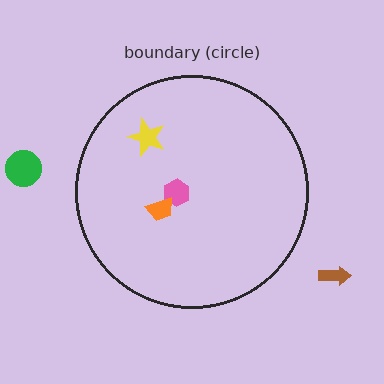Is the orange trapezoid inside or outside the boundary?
Inside.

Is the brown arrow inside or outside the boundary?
Outside.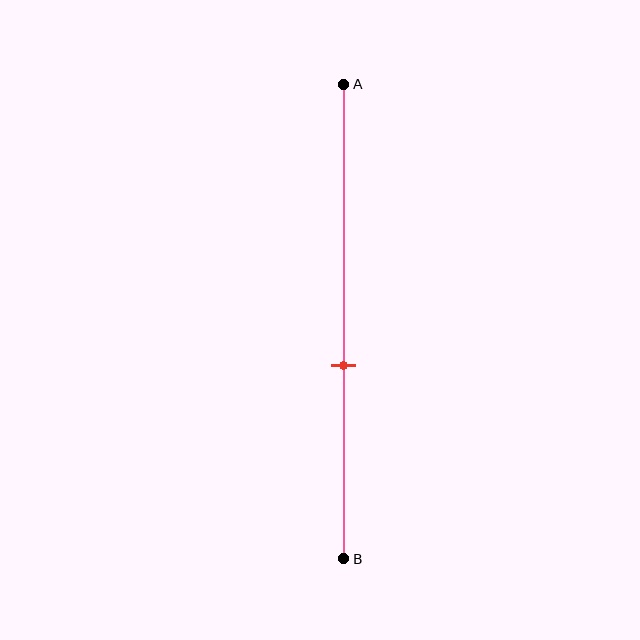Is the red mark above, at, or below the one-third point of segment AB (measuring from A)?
The red mark is below the one-third point of segment AB.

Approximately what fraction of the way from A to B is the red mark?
The red mark is approximately 60% of the way from A to B.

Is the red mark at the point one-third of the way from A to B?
No, the mark is at about 60% from A, not at the 33% one-third point.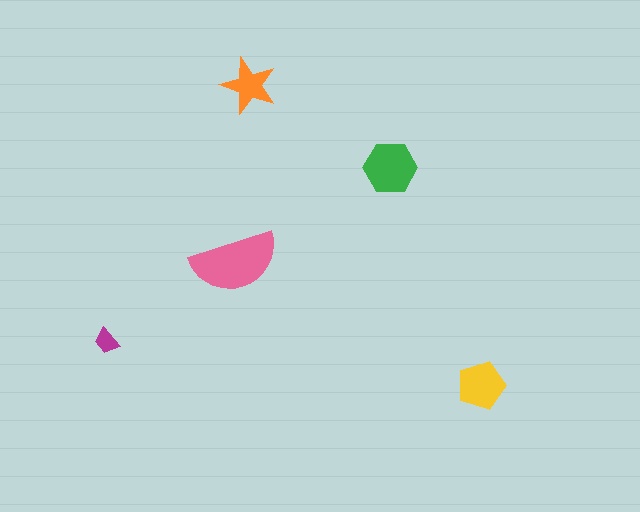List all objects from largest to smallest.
The pink semicircle, the green hexagon, the yellow pentagon, the orange star, the magenta trapezoid.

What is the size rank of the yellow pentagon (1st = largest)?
3rd.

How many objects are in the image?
There are 5 objects in the image.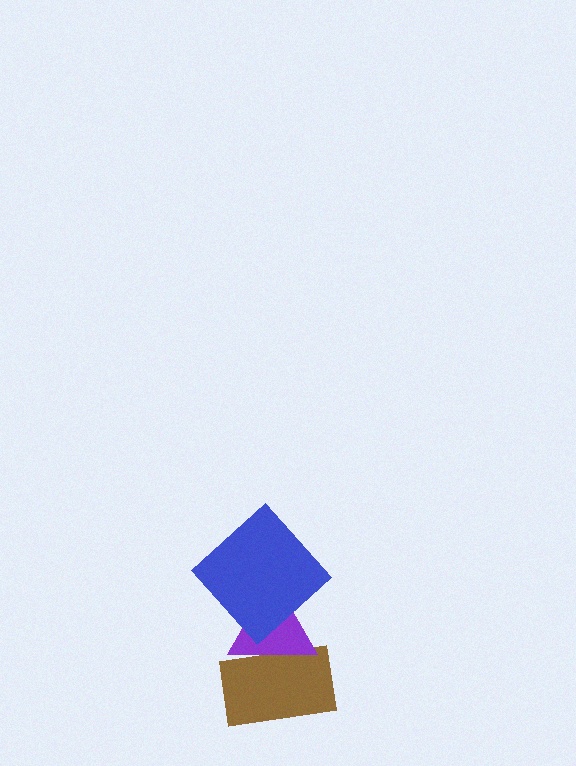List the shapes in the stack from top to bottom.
From top to bottom: the blue diamond, the purple triangle, the brown rectangle.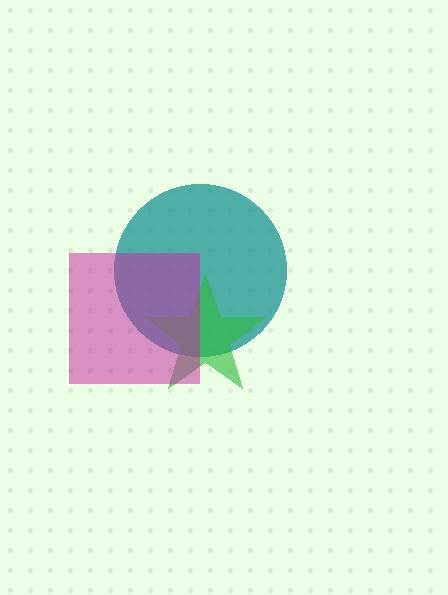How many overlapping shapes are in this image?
There are 3 overlapping shapes in the image.